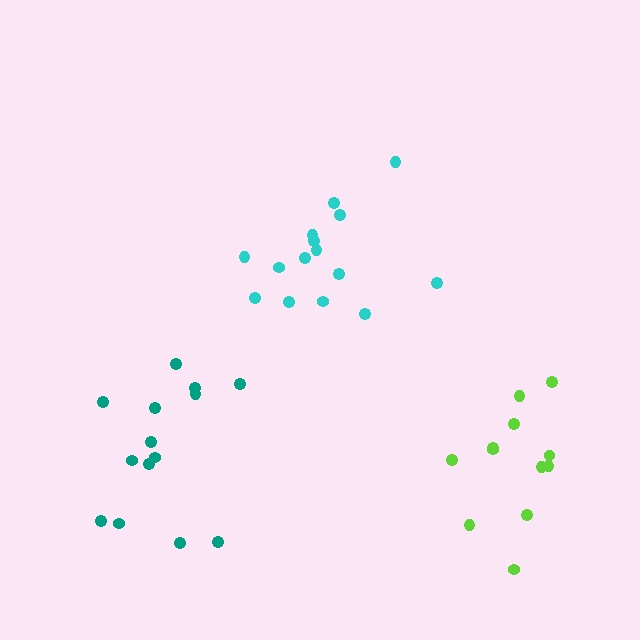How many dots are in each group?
Group 1: 12 dots, Group 2: 15 dots, Group 3: 14 dots (41 total).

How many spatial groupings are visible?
There are 3 spatial groupings.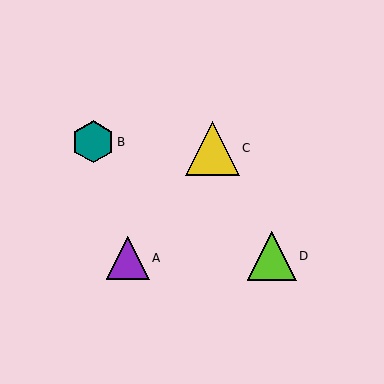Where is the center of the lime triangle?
The center of the lime triangle is at (272, 256).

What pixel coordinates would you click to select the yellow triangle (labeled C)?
Click at (212, 149) to select the yellow triangle C.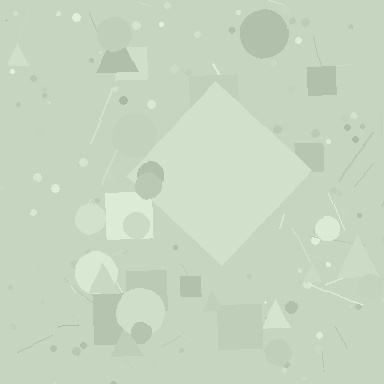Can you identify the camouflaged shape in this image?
The camouflaged shape is a diamond.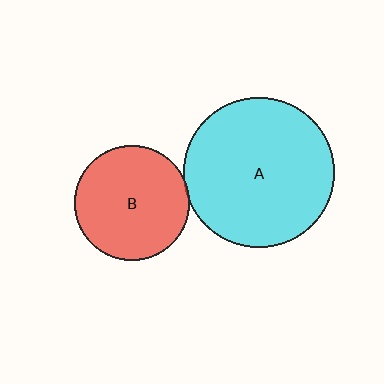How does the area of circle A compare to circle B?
Approximately 1.7 times.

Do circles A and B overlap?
Yes.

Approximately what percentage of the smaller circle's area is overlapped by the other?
Approximately 5%.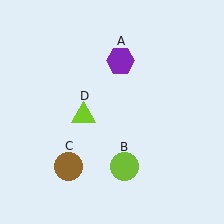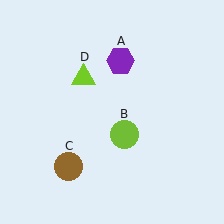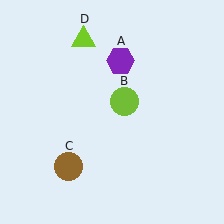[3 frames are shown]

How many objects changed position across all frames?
2 objects changed position: lime circle (object B), lime triangle (object D).